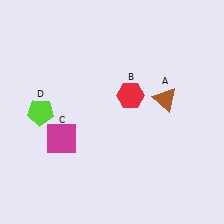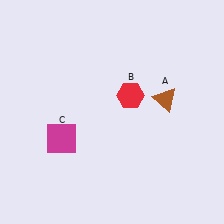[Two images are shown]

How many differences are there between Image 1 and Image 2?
There is 1 difference between the two images.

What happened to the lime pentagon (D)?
The lime pentagon (D) was removed in Image 2. It was in the bottom-left area of Image 1.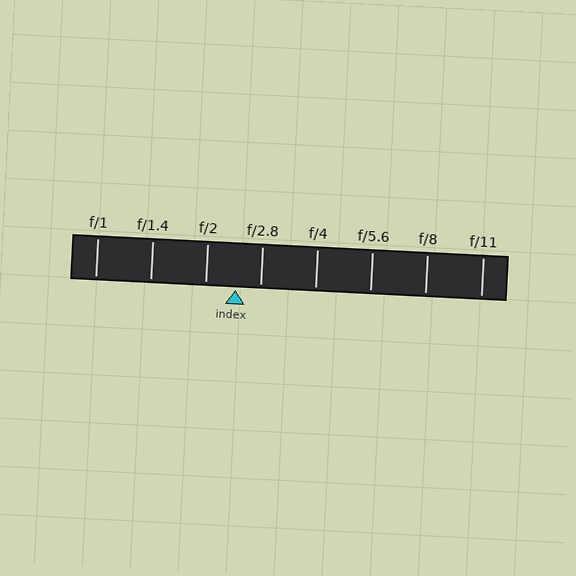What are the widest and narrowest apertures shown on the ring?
The widest aperture shown is f/1 and the narrowest is f/11.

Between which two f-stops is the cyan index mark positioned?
The index mark is between f/2 and f/2.8.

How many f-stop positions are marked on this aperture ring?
There are 8 f-stop positions marked.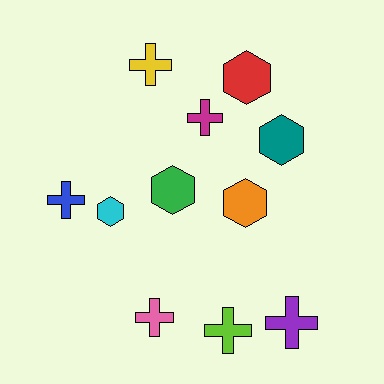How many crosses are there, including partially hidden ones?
There are 6 crosses.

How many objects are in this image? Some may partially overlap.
There are 11 objects.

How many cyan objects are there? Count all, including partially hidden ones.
There is 1 cyan object.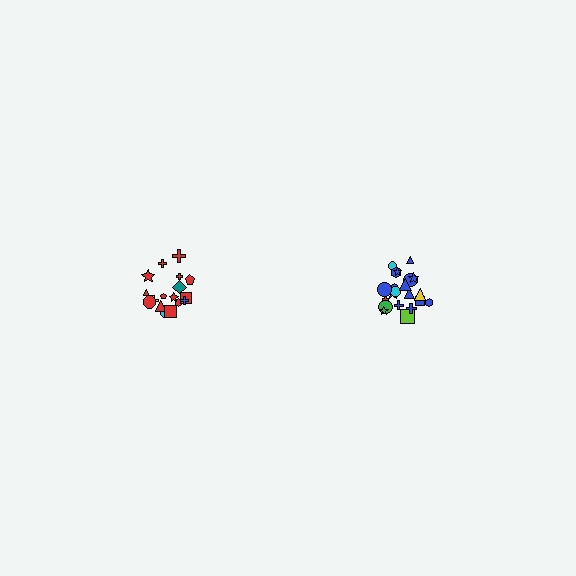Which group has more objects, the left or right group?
The right group.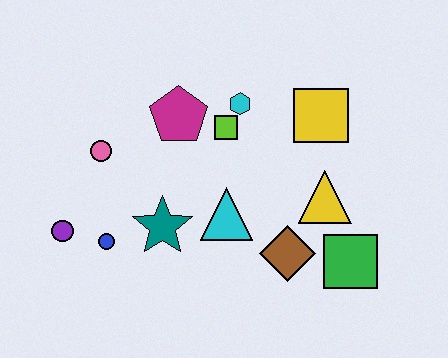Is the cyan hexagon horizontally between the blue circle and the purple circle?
No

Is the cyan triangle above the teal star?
Yes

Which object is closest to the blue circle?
The purple circle is closest to the blue circle.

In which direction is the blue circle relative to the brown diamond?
The blue circle is to the left of the brown diamond.